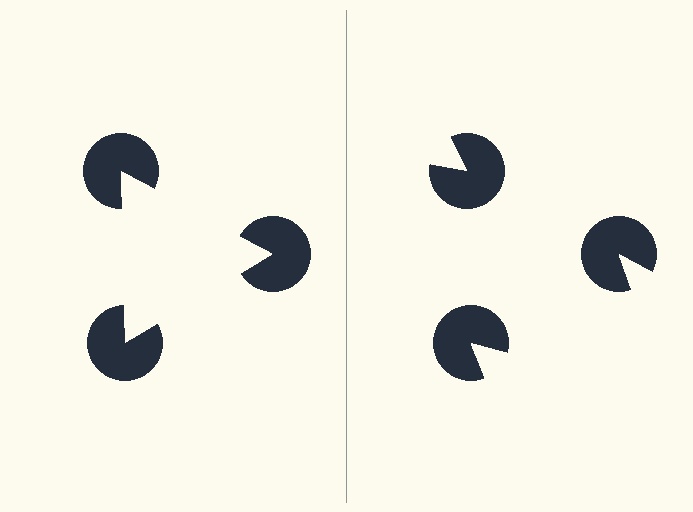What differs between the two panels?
The pac-man discs are positioned identically on both sides; only the wedge orientations differ. On the left they align to a triangle; on the right they are misaligned.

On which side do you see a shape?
An illusory triangle appears on the left side. On the right side the wedge cuts are rotated, so no coherent shape forms.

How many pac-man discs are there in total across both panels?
6 — 3 on each side.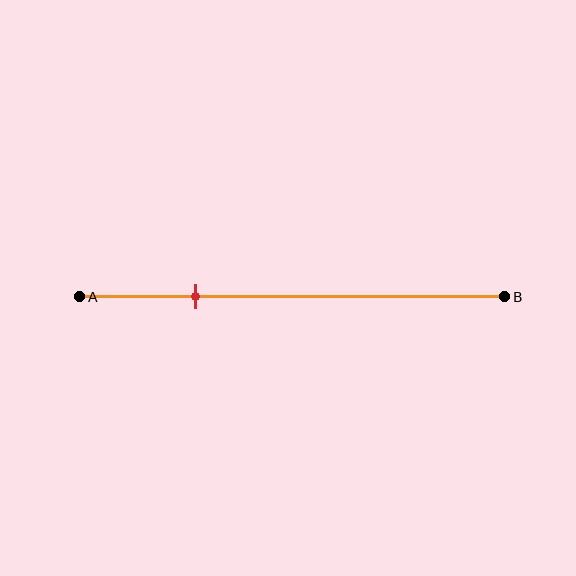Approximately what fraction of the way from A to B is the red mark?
The red mark is approximately 25% of the way from A to B.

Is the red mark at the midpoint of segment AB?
No, the mark is at about 25% from A, not at the 50% midpoint.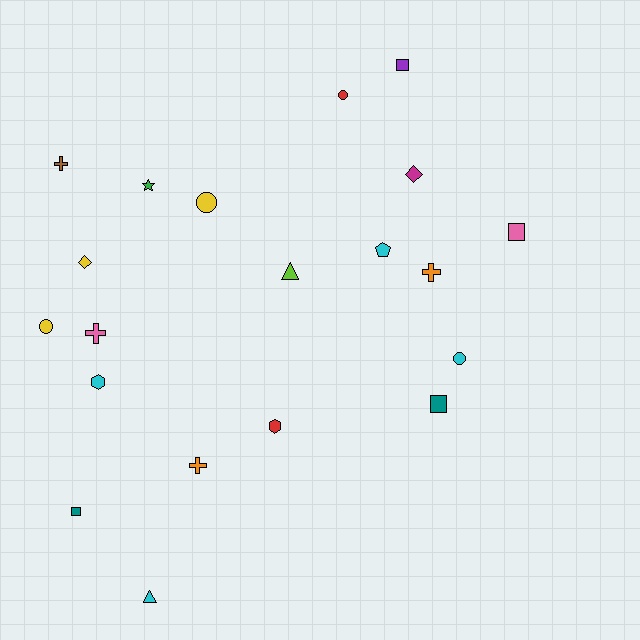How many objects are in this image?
There are 20 objects.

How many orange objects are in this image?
There are 2 orange objects.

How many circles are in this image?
There are 4 circles.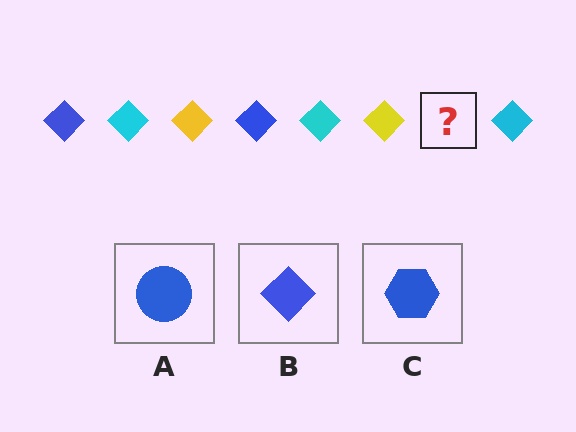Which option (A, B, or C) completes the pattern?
B.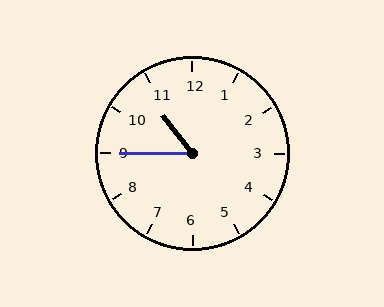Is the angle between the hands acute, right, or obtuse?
It is acute.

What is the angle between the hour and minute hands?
Approximately 52 degrees.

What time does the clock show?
10:45.